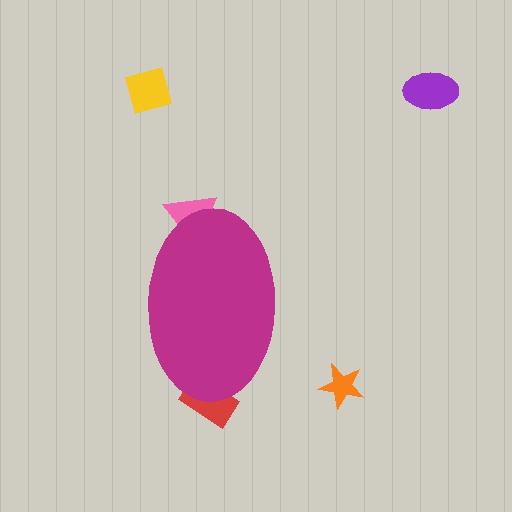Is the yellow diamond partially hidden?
No, the yellow diamond is fully visible.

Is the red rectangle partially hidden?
Yes, the red rectangle is partially hidden behind the magenta ellipse.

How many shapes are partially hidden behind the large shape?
2 shapes are partially hidden.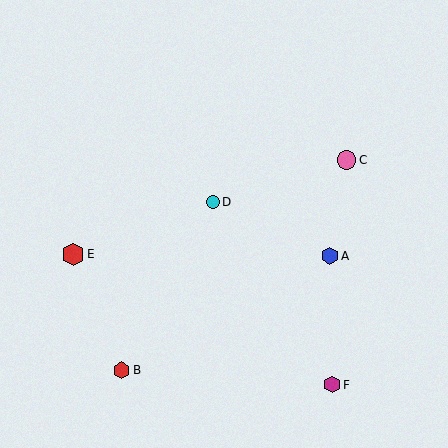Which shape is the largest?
The red hexagon (labeled E) is the largest.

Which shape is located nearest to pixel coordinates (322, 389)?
The magenta hexagon (labeled F) at (332, 385) is nearest to that location.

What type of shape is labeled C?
Shape C is a pink circle.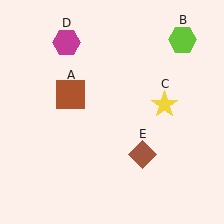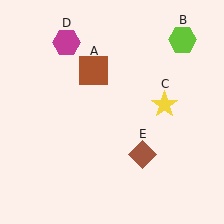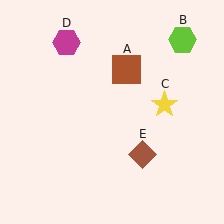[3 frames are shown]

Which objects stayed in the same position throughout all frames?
Lime hexagon (object B) and yellow star (object C) and magenta hexagon (object D) and brown diamond (object E) remained stationary.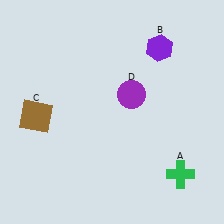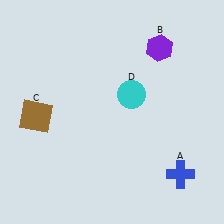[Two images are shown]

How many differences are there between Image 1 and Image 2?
There are 2 differences between the two images.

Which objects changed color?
A changed from green to blue. D changed from purple to cyan.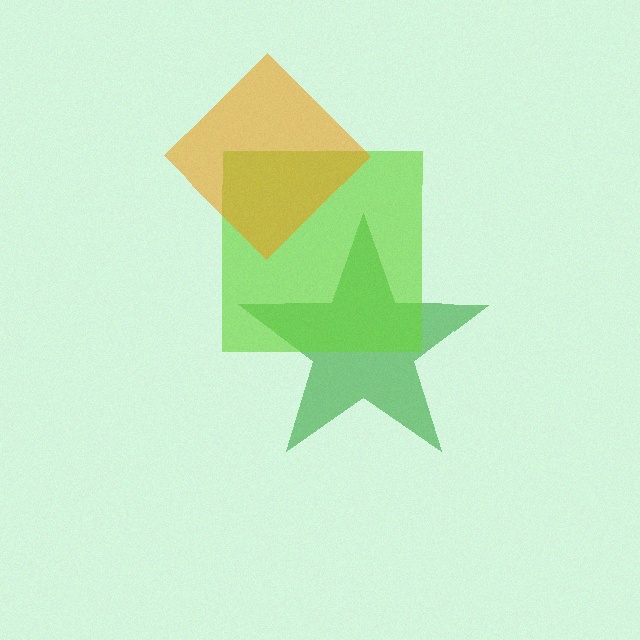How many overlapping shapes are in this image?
There are 3 overlapping shapes in the image.